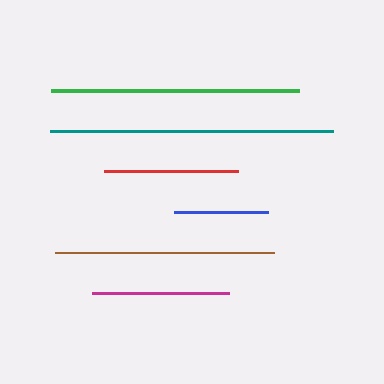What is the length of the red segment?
The red segment is approximately 134 pixels long.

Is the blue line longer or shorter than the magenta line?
The magenta line is longer than the blue line.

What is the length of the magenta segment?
The magenta segment is approximately 136 pixels long.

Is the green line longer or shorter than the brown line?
The green line is longer than the brown line.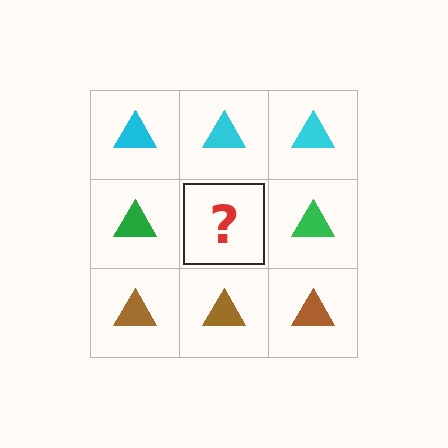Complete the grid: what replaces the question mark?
The question mark should be replaced with a green triangle.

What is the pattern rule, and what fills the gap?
The rule is that each row has a consistent color. The gap should be filled with a green triangle.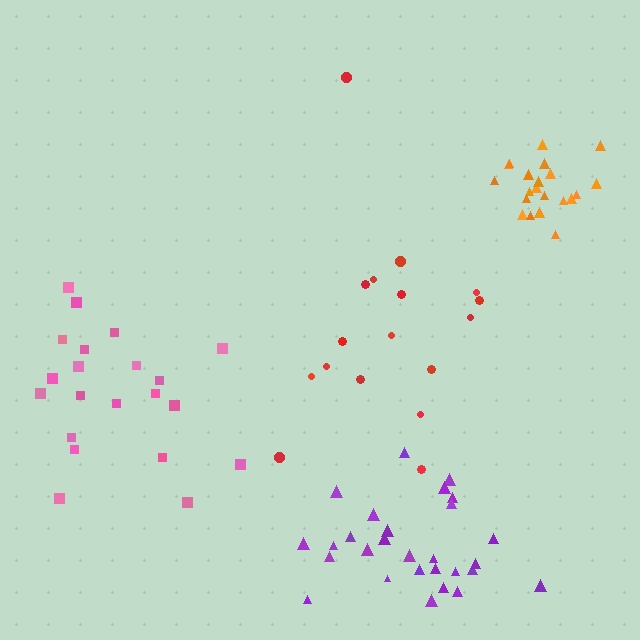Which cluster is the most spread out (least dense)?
Red.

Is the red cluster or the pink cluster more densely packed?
Pink.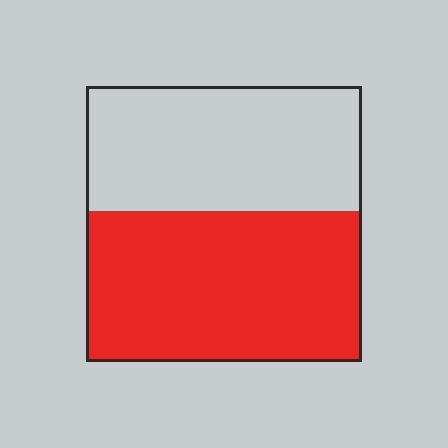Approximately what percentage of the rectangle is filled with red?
Approximately 55%.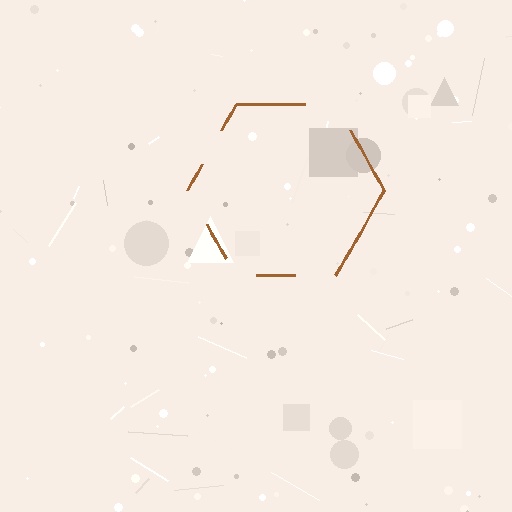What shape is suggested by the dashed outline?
The dashed outline suggests a hexagon.